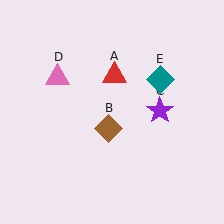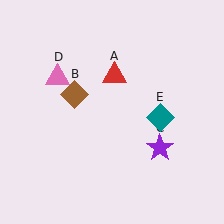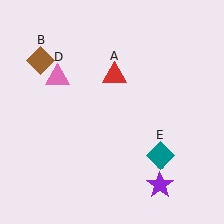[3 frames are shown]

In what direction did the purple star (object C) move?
The purple star (object C) moved down.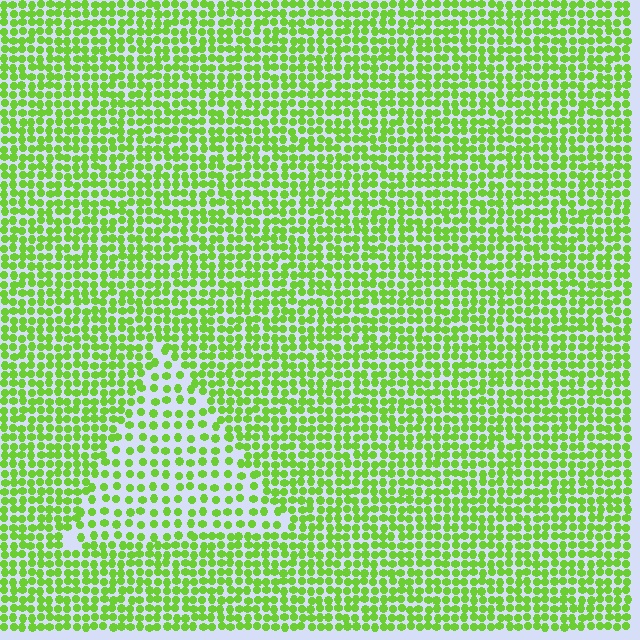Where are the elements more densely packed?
The elements are more densely packed outside the triangle boundary.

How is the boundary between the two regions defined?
The boundary is defined by a change in element density (approximately 1.9x ratio). All elements are the same color, size, and shape.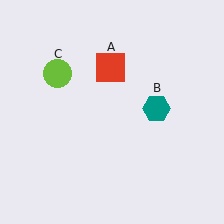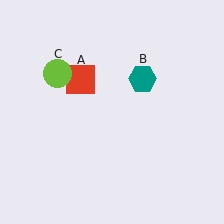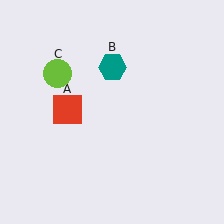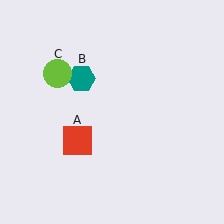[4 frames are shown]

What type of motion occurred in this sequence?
The red square (object A), teal hexagon (object B) rotated counterclockwise around the center of the scene.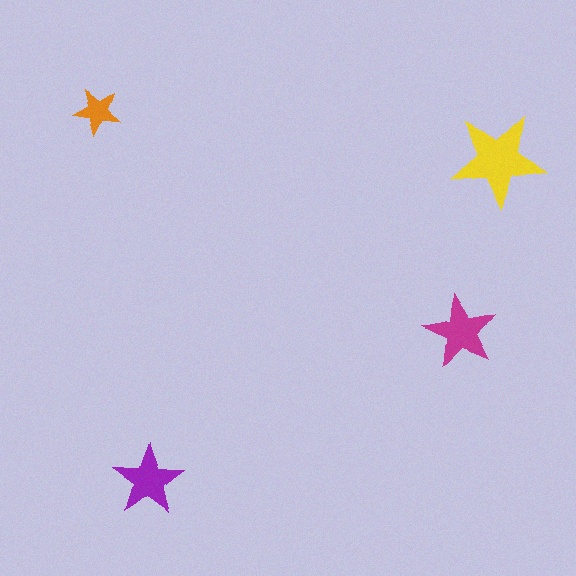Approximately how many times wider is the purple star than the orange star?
About 1.5 times wider.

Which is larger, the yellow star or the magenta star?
The yellow one.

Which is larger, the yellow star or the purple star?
The yellow one.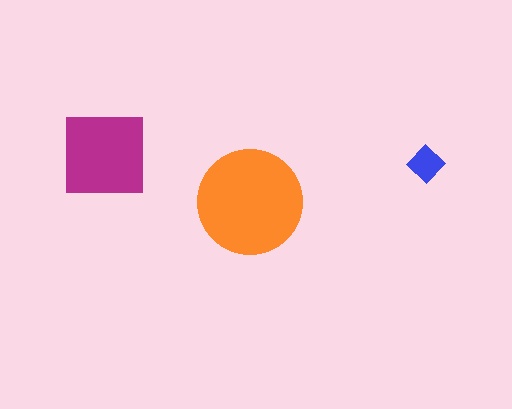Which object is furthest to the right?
The blue diamond is rightmost.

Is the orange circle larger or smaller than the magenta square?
Larger.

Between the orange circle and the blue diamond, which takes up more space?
The orange circle.